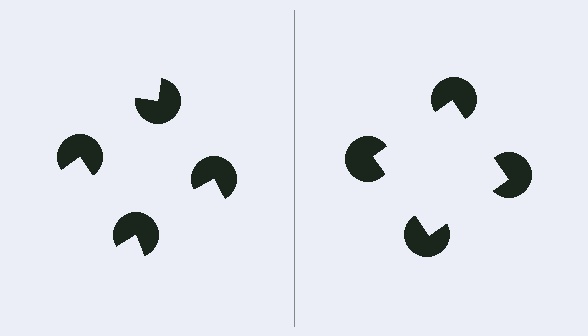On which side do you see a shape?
An illusory square appears on the right side. On the left side the wedge cuts are rotated, so no coherent shape forms.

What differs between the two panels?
The pac-man discs are positioned identically on both sides; only the wedge orientations differ. On the right they align to a square; on the left they are misaligned.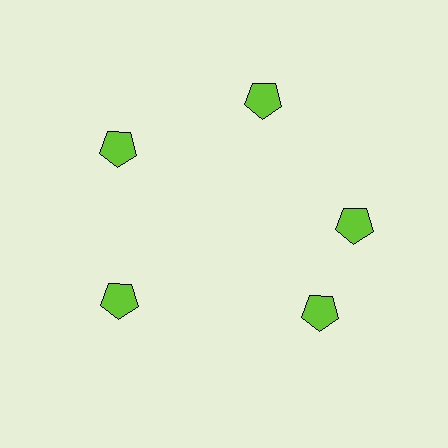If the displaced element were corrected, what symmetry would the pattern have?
It would have 5-fold rotational symmetry — the pattern would map onto itself every 72 degrees.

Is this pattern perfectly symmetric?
No. The 5 lime pentagons are arranged in a ring, but one element near the 5 o'clock position is rotated out of alignment along the ring, breaking the 5-fold rotational symmetry.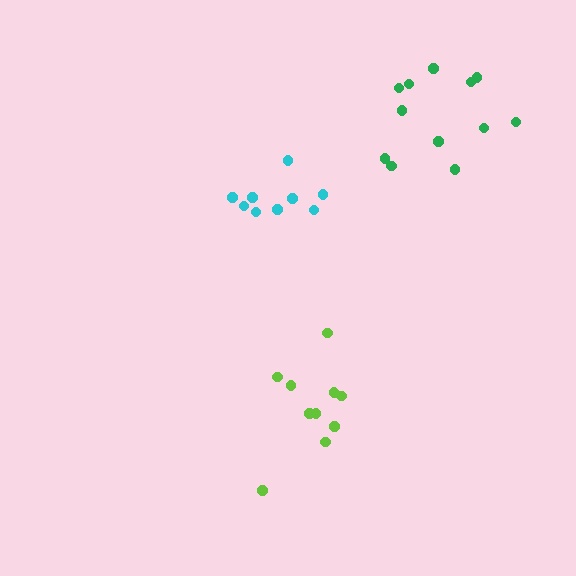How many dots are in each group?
Group 1: 9 dots, Group 2: 10 dots, Group 3: 12 dots (31 total).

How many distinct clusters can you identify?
There are 3 distinct clusters.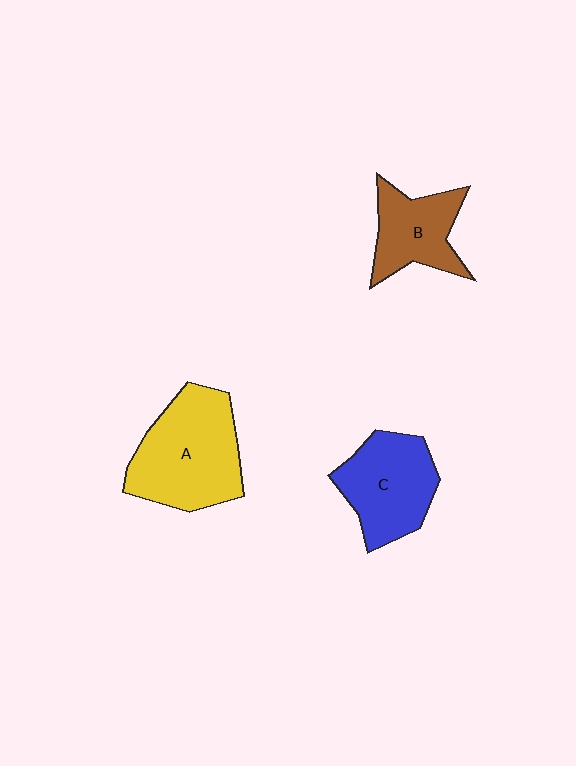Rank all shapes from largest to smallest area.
From largest to smallest: A (yellow), C (blue), B (brown).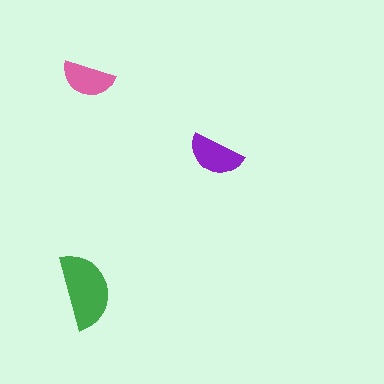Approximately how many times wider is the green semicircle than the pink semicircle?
About 1.5 times wider.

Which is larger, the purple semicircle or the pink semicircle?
The purple one.